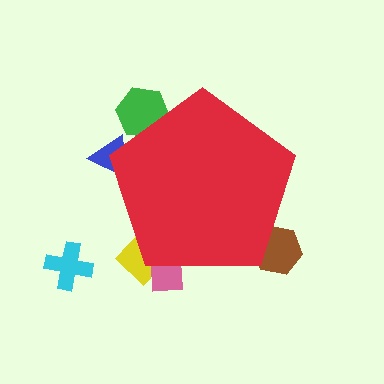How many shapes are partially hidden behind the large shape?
5 shapes are partially hidden.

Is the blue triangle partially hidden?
Yes, the blue triangle is partially hidden behind the red pentagon.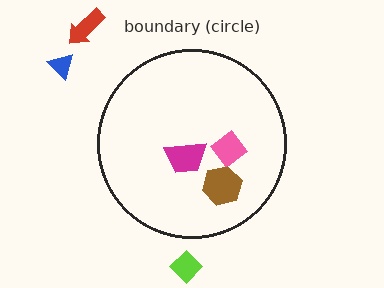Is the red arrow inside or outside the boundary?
Outside.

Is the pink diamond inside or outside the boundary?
Inside.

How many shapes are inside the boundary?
3 inside, 3 outside.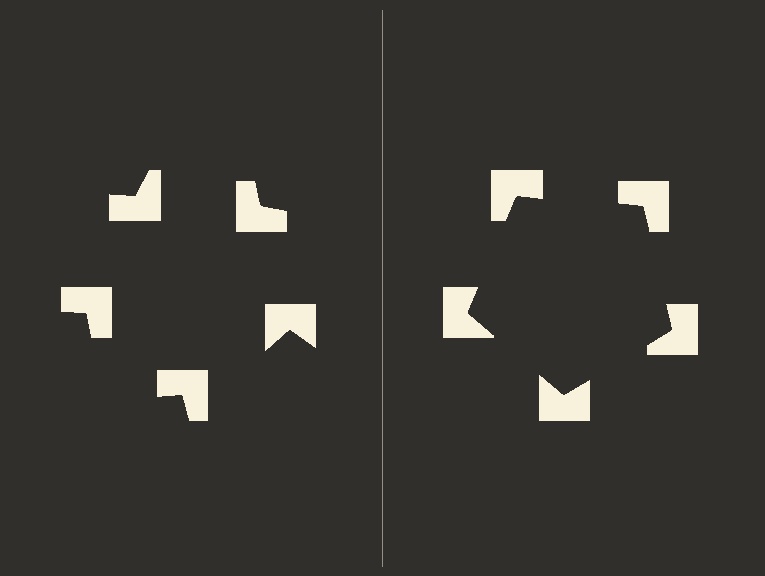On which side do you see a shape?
An illusory pentagon appears on the right side. On the left side the wedge cuts are rotated, so no coherent shape forms.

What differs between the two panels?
The notched squares are positioned identically on both sides; only the wedge orientations differ. On the right they align to a pentagon; on the left they are misaligned.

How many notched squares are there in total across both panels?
10 — 5 on each side.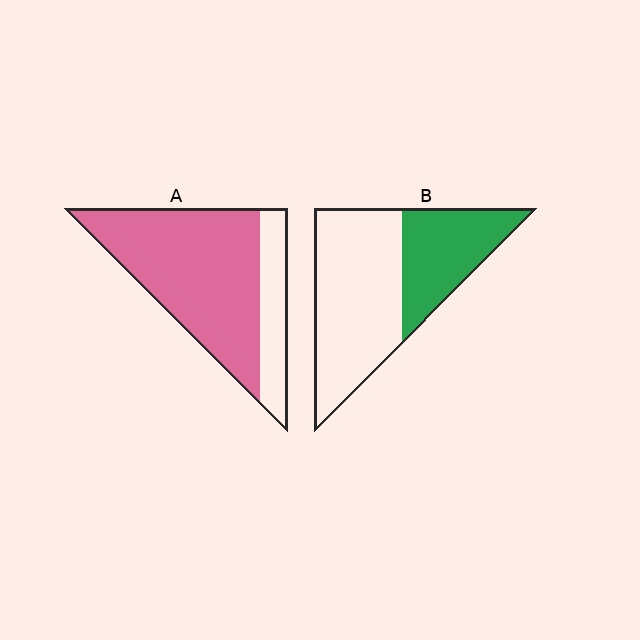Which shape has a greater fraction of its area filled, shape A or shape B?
Shape A.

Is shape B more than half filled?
No.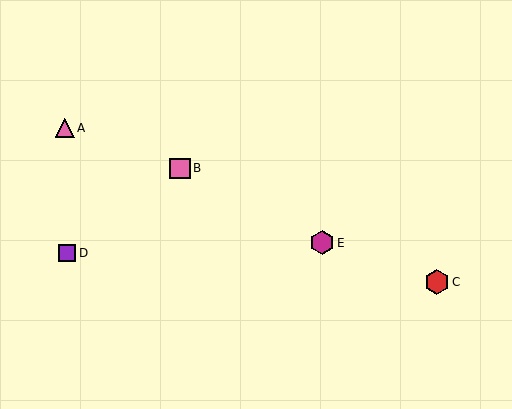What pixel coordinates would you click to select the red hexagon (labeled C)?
Click at (437, 282) to select the red hexagon C.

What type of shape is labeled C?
Shape C is a red hexagon.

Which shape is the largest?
The red hexagon (labeled C) is the largest.